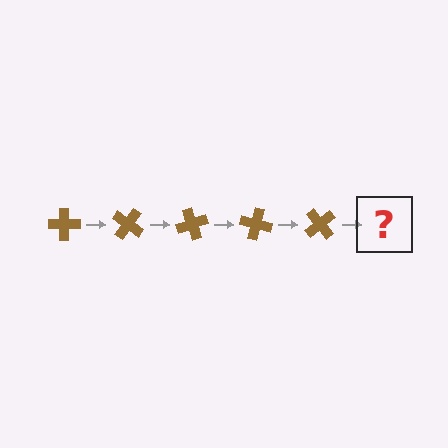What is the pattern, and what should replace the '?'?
The pattern is that the cross rotates 35 degrees each step. The '?' should be a brown cross rotated 175 degrees.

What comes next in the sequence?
The next element should be a brown cross rotated 175 degrees.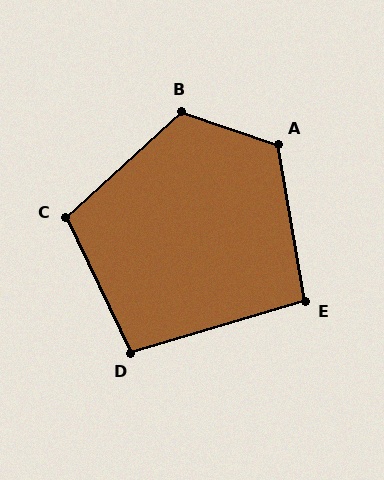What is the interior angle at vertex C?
Approximately 107 degrees (obtuse).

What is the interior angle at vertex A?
Approximately 118 degrees (obtuse).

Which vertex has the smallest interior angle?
E, at approximately 97 degrees.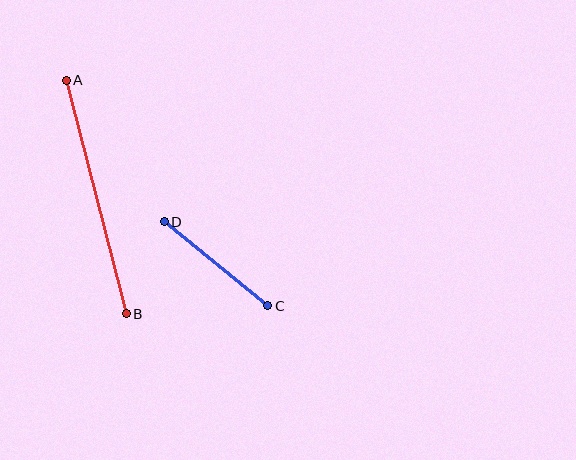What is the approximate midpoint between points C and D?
The midpoint is at approximately (216, 264) pixels.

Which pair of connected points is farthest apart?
Points A and B are farthest apart.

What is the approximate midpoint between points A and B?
The midpoint is at approximately (96, 197) pixels.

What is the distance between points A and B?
The distance is approximately 241 pixels.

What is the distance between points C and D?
The distance is approximately 133 pixels.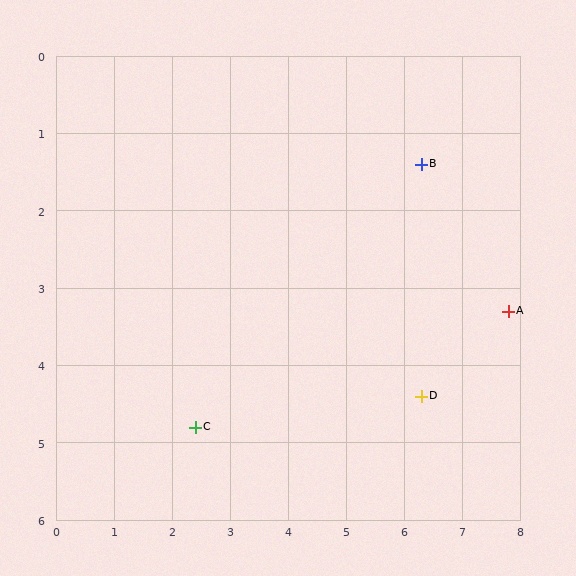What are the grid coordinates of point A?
Point A is at approximately (7.8, 3.3).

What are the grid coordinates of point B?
Point B is at approximately (6.3, 1.4).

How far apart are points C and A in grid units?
Points C and A are about 5.6 grid units apart.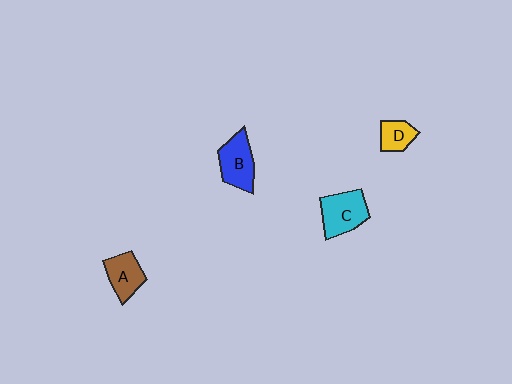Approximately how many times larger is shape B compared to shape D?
Approximately 1.7 times.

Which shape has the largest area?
Shape C (cyan).